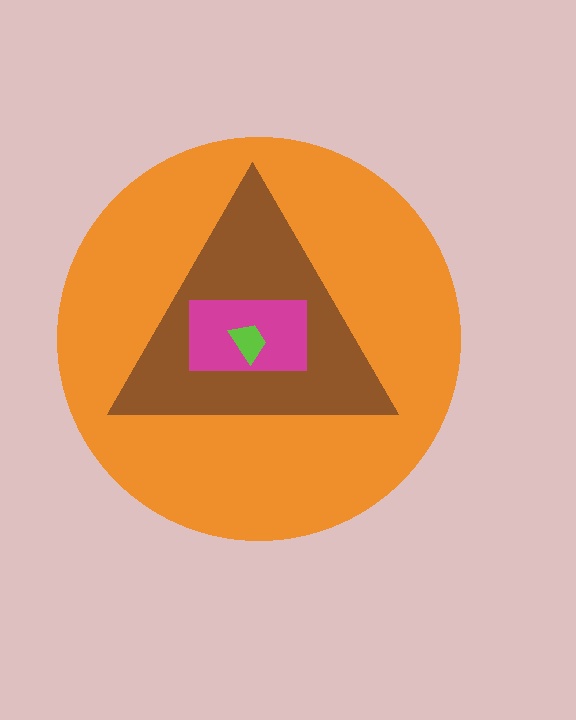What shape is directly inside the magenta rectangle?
The lime trapezoid.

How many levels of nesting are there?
4.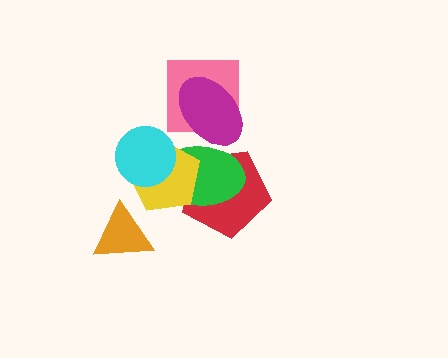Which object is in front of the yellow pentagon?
The cyan circle is in front of the yellow pentagon.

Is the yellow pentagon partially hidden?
Yes, it is partially covered by another shape.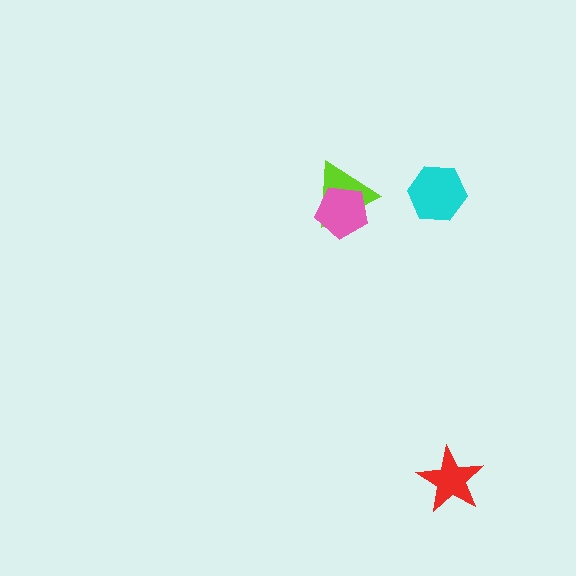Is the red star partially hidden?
No, no other shape covers it.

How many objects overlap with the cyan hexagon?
0 objects overlap with the cyan hexagon.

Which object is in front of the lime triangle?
The pink pentagon is in front of the lime triangle.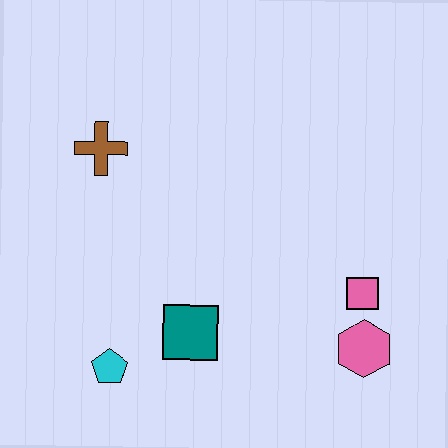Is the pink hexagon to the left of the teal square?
No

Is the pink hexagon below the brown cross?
Yes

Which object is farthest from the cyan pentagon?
The pink square is farthest from the cyan pentagon.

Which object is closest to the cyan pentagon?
The teal square is closest to the cyan pentagon.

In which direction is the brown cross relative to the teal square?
The brown cross is above the teal square.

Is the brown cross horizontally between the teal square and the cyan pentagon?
No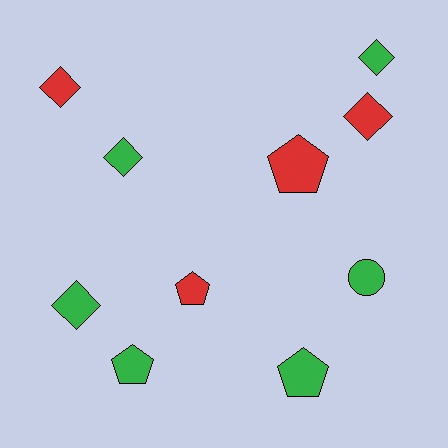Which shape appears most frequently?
Diamond, with 5 objects.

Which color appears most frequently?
Green, with 6 objects.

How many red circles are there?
There are no red circles.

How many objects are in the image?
There are 10 objects.